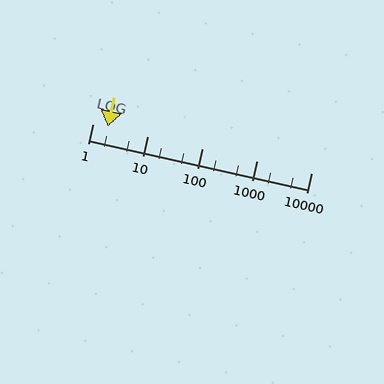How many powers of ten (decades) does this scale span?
The scale spans 4 decades, from 1 to 10000.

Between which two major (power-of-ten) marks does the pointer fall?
The pointer is between 1 and 10.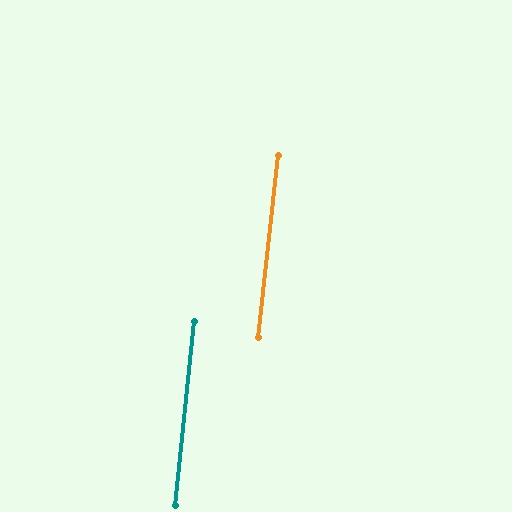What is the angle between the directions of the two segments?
Approximately 0 degrees.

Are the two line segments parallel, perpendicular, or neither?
Parallel — their directions differ by only 0.3°.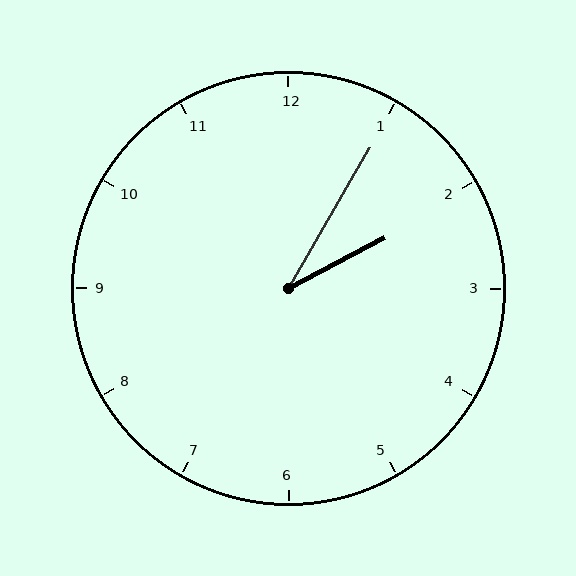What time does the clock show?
2:05.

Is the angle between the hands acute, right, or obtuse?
It is acute.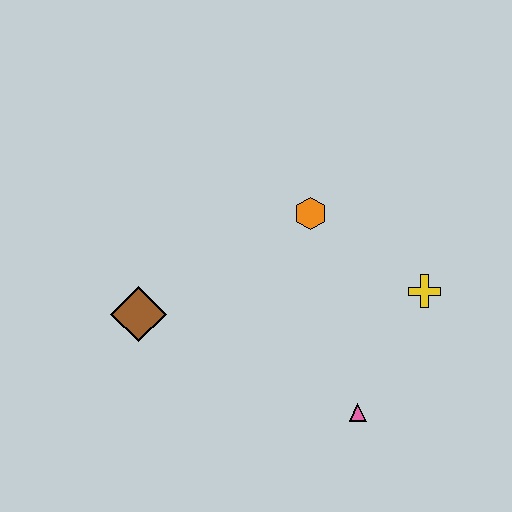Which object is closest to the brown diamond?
The orange hexagon is closest to the brown diamond.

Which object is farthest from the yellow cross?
The brown diamond is farthest from the yellow cross.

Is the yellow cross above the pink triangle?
Yes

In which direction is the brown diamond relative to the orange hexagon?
The brown diamond is to the left of the orange hexagon.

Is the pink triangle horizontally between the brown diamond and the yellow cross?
Yes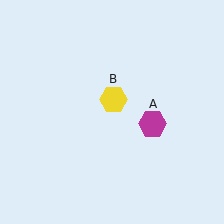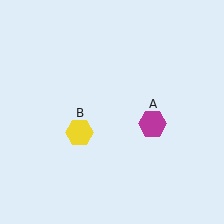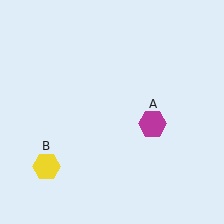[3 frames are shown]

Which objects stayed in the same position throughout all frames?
Magenta hexagon (object A) remained stationary.